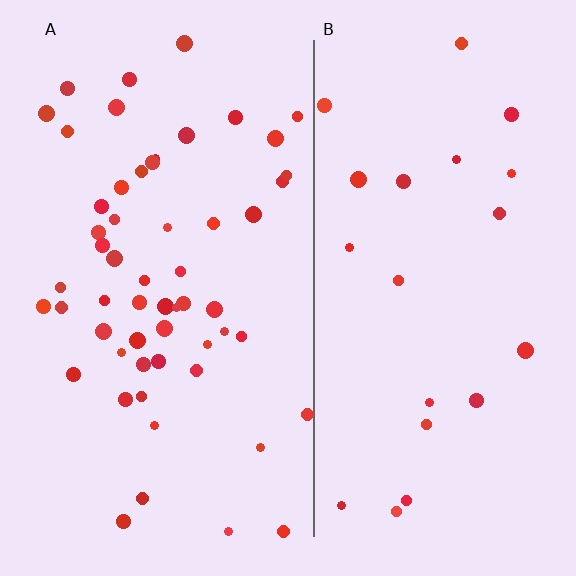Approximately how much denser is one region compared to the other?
Approximately 2.6× — region A over region B.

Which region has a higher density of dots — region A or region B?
A (the left).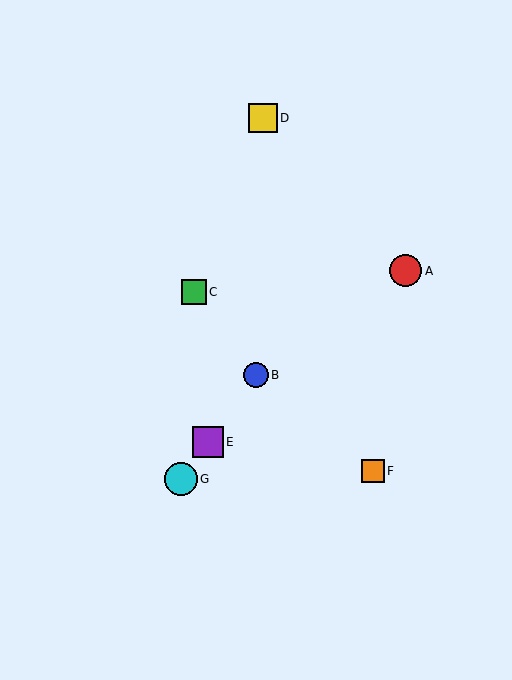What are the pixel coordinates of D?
Object D is at (263, 118).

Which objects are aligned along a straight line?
Objects B, E, G are aligned along a straight line.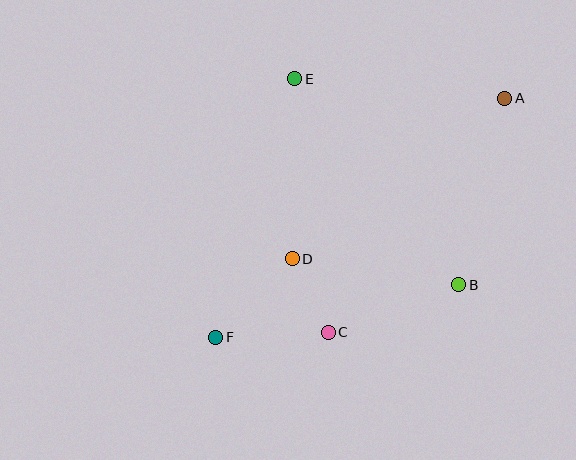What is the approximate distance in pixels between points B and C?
The distance between B and C is approximately 139 pixels.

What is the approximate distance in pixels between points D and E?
The distance between D and E is approximately 180 pixels.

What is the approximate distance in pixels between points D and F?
The distance between D and F is approximately 110 pixels.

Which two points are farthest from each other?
Points A and F are farthest from each other.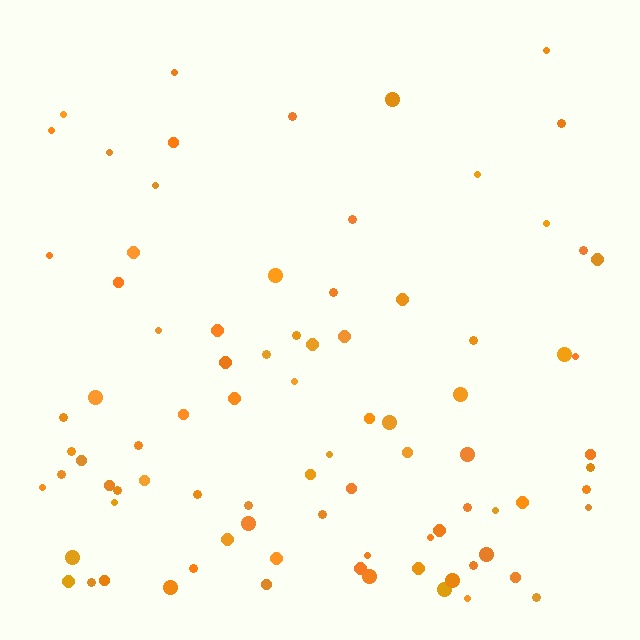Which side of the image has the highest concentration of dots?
The bottom.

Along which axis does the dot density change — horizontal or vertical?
Vertical.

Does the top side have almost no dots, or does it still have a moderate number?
Still a moderate number, just noticeably fewer than the bottom.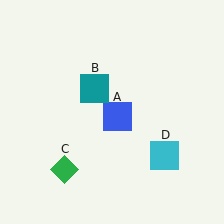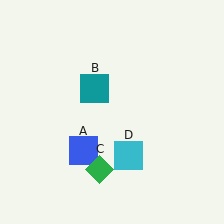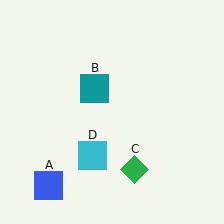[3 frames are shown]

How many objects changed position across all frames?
3 objects changed position: blue square (object A), green diamond (object C), cyan square (object D).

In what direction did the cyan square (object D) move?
The cyan square (object D) moved left.